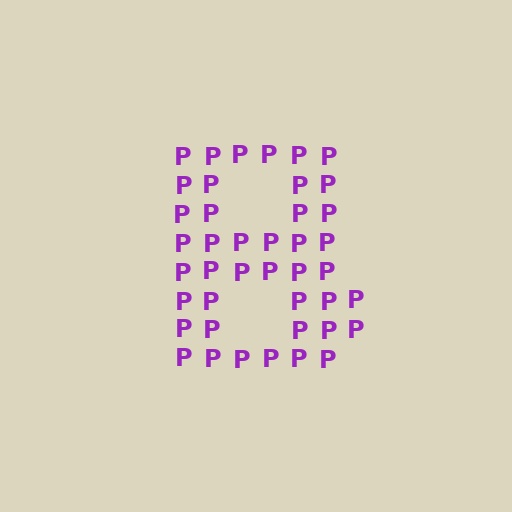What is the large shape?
The large shape is the letter B.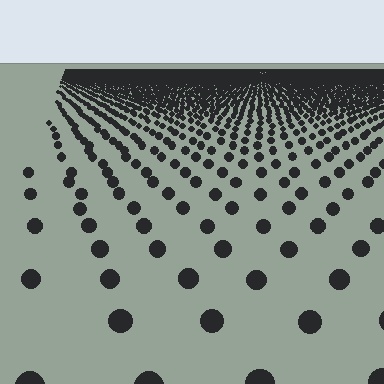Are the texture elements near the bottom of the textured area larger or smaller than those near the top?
Larger. Near the bottom, elements are closer to the viewer and appear at a bigger on-screen size.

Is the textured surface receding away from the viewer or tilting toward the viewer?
The surface is receding away from the viewer. Texture elements get smaller and denser toward the top.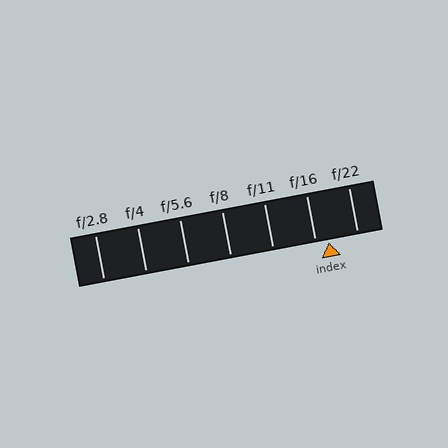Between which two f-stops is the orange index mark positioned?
The index mark is between f/16 and f/22.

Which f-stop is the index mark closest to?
The index mark is closest to f/16.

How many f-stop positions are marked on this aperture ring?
There are 7 f-stop positions marked.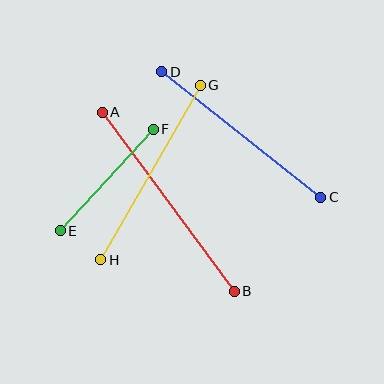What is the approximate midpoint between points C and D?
The midpoint is at approximately (241, 134) pixels.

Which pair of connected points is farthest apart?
Points A and B are farthest apart.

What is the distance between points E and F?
The distance is approximately 138 pixels.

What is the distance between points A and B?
The distance is approximately 222 pixels.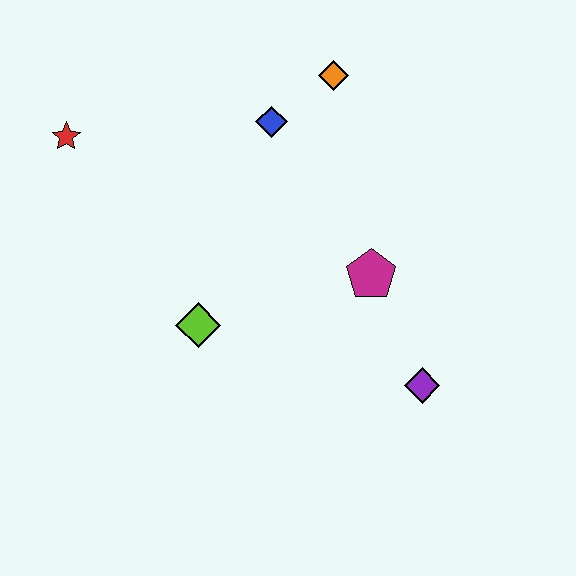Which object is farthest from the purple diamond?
The red star is farthest from the purple diamond.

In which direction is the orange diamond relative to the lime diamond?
The orange diamond is above the lime diamond.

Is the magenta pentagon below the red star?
Yes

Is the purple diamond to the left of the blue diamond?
No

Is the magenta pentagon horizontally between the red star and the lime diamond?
No